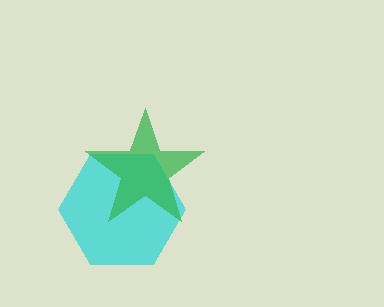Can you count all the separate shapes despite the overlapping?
Yes, there are 2 separate shapes.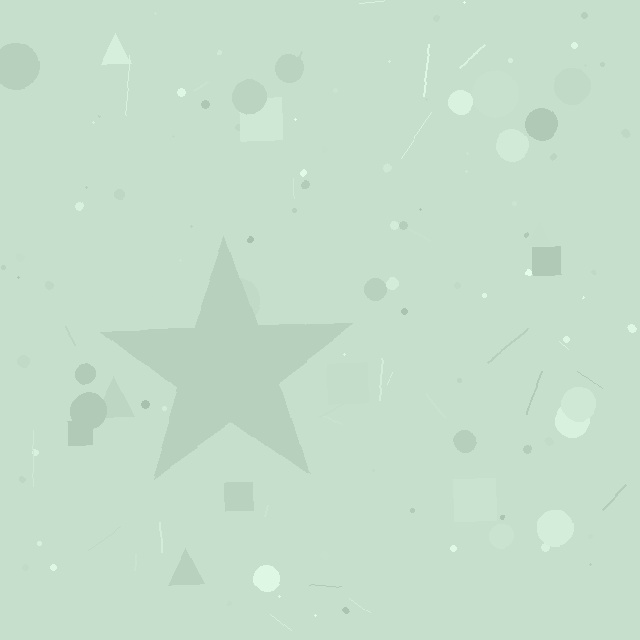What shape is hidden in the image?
A star is hidden in the image.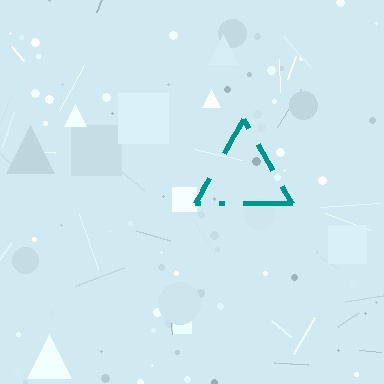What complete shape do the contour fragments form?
The contour fragments form a triangle.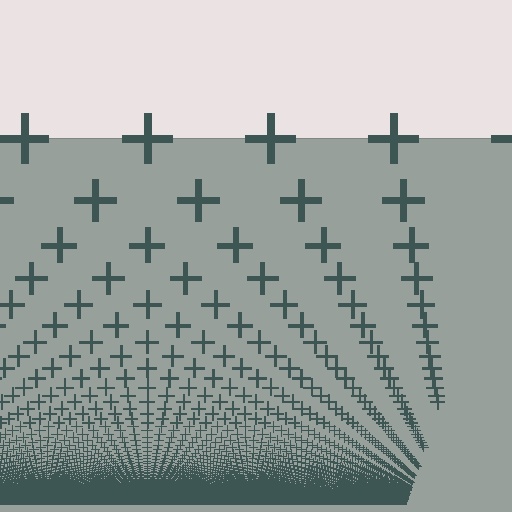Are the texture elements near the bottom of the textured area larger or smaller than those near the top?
Smaller. The gradient is inverted — elements near the bottom are smaller and denser.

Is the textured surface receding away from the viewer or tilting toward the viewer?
The surface appears to tilt toward the viewer. Texture elements get larger and sparser toward the top.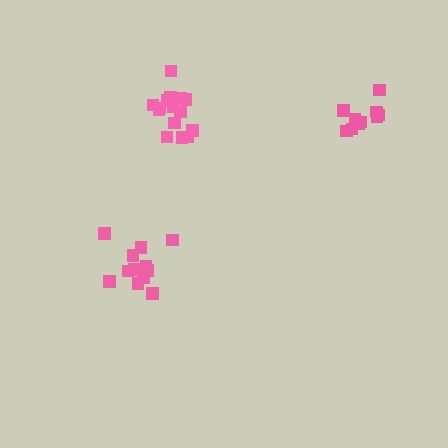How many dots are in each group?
Group 1: 15 dots, Group 2: 12 dots, Group 3: 10 dots (37 total).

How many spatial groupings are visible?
There are 3 spatial groupings.